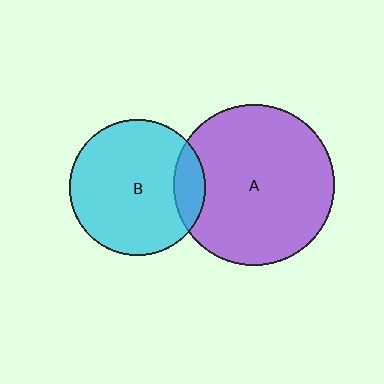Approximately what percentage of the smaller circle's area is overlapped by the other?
Approximately 15%.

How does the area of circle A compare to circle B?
Approximately 1.4 times.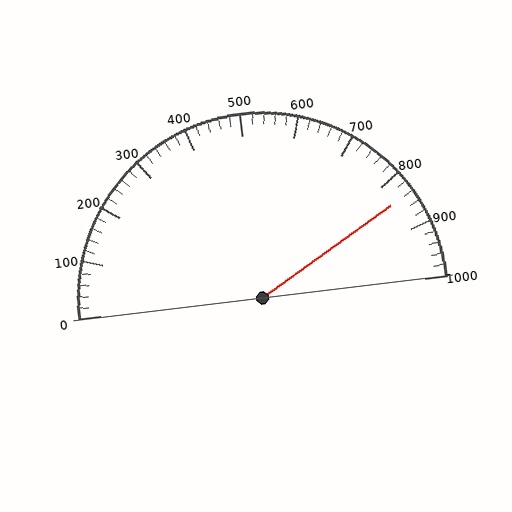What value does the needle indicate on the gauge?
The needle indicates approximately 840.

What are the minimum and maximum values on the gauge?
The gauge ranges from 0 to 1000.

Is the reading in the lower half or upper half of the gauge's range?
The reading is in the upper half of the range (0 to 1000).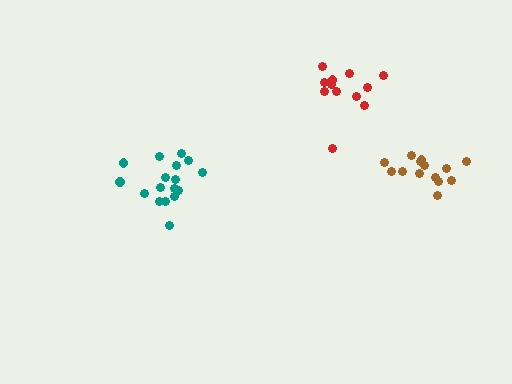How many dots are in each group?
Group 1: 12 dots, Group 2: 17 dots, Group 3: 14 dots (43 total).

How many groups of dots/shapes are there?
There are 3 groups.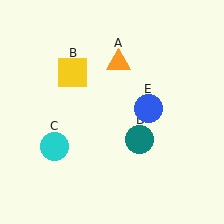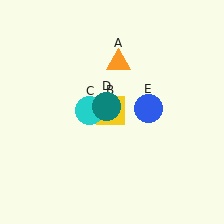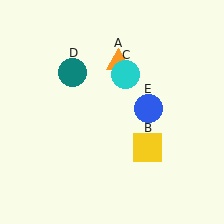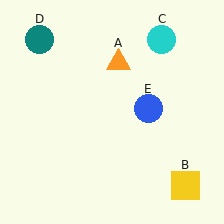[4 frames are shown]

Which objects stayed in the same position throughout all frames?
Orange triangle (object A) and blue circle (object E) remained stationary.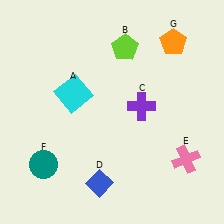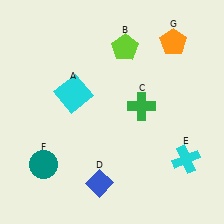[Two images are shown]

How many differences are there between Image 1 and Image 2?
There are 2 differences between the two images.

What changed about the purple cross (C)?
In Image 1, C is purple. In Image 2, it changed to green.